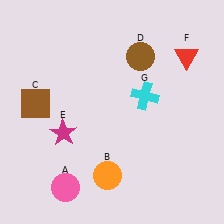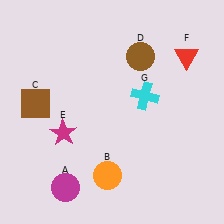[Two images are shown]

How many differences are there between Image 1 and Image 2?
There is 1 difference between the two images.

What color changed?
The circle (A) changed from pink in Image 1 to magenta in Image 2.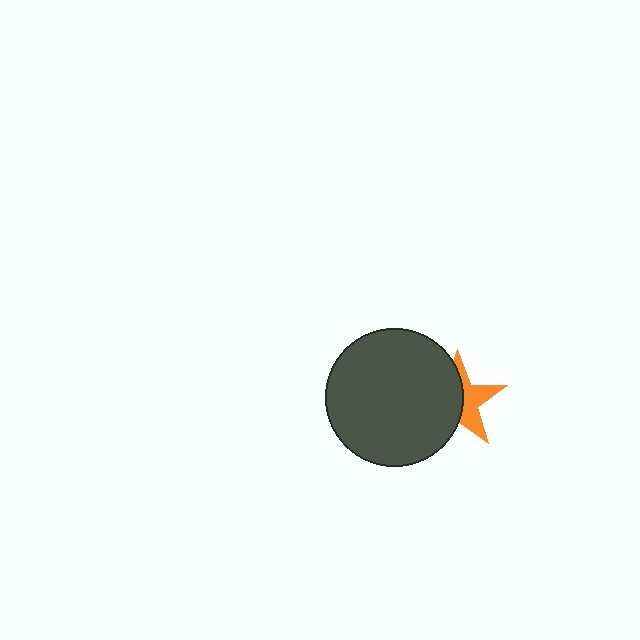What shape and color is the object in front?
The object in front is a dark gray circle.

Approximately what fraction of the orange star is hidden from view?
Roughly 55% of the orange star is hidden behind the dark gray circle.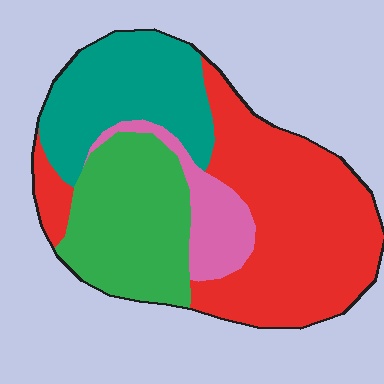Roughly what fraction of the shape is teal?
Teal covers roughly 25% of the shape.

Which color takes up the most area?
Red, at roughly 45%.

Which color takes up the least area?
Pink, at roughly 10%.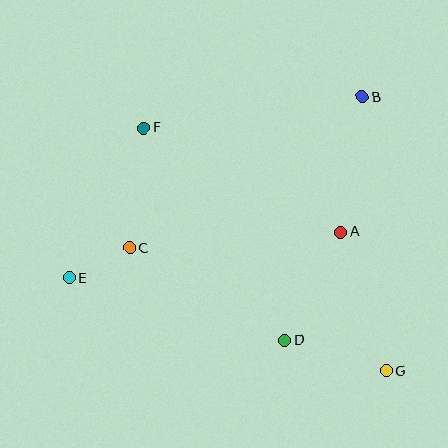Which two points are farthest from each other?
Points B and E are farthest from each other.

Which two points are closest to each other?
Points C and E are closest to each other.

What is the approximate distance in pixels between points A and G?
The distance between A and G is approximately 146 pixels.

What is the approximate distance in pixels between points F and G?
The distance between F and G is approximately 343 pixels.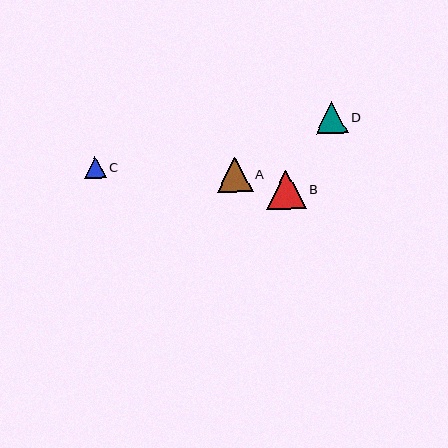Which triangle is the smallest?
Triangle C is the smallest with a size of approximately 22 pixels.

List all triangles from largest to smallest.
From largest to smallest: B, A, D, C.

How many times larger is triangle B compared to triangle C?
Triangle B is approximately 1.8 times the size of triangle C.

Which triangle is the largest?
Triangle B is the largest with a size of approximately 40 pixels.